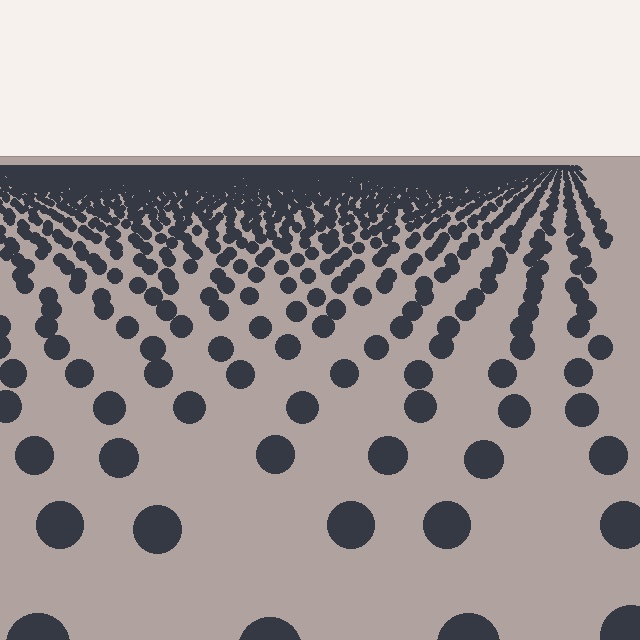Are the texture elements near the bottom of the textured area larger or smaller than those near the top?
Larger. Near the bottom, elements are closer to the viewer and appear at a bigger on-screen size.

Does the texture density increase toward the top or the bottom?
Density increases toward the top.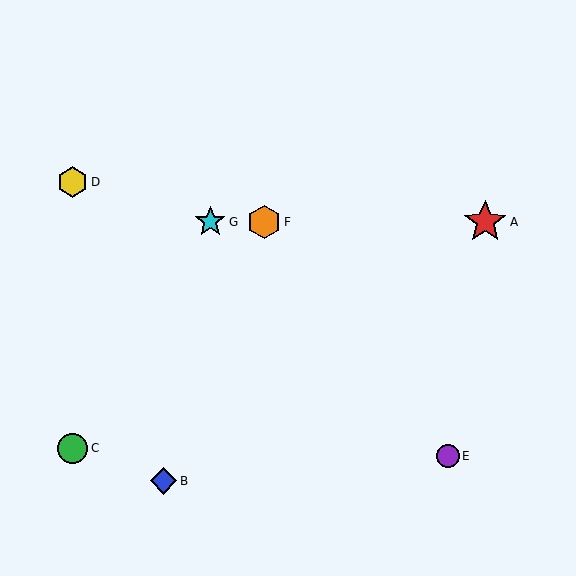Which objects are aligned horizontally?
Objects A, F, G are aligned horizontally.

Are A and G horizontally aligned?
Yes, both are at y≈222.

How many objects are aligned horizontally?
3 objects (A, F, G) are aligned horizontally.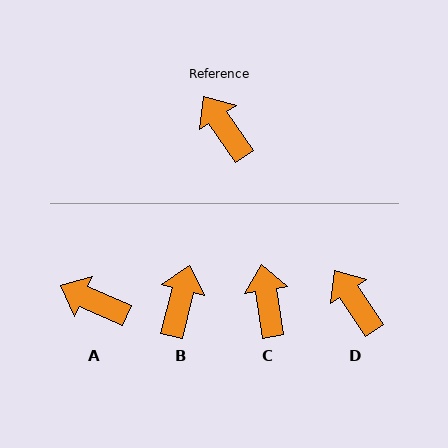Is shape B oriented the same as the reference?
No, it is off by about 48 degrees.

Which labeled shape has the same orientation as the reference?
D.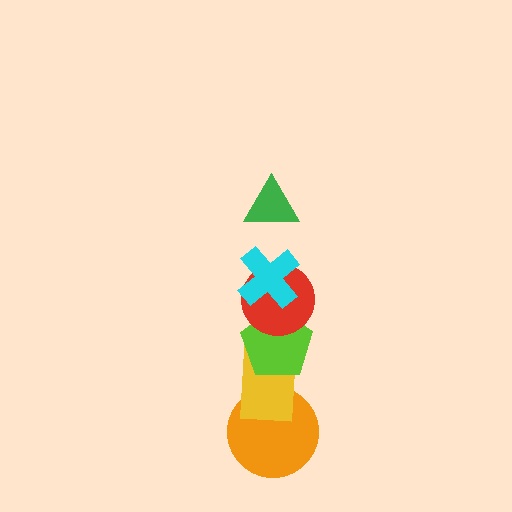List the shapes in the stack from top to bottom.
From top to bottom: the green triangle, the cyan cross, the red circle, the lime pentagon, the yellow rectangle, the orange circle.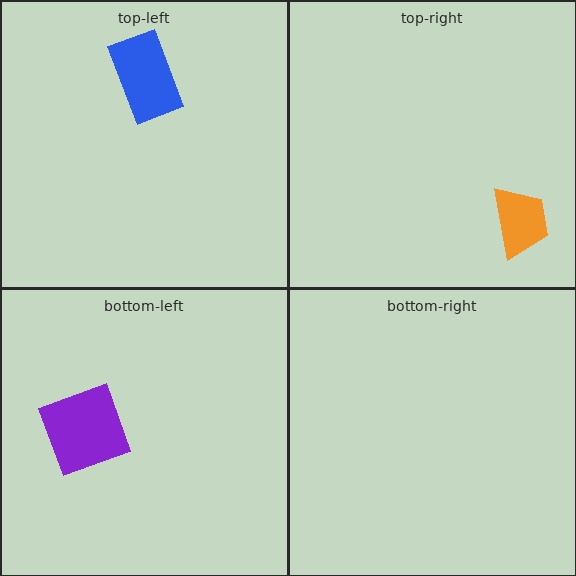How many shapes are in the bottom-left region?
1.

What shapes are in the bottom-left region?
The purple square.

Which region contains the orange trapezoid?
The top-right region.